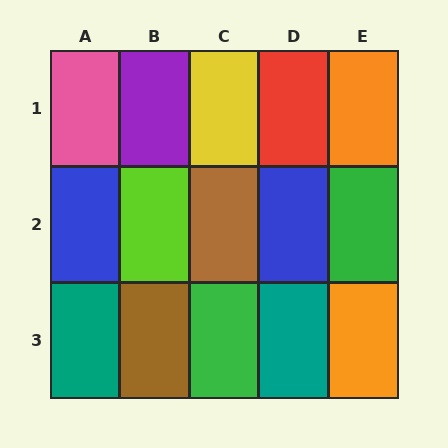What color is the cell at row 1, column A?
Pink.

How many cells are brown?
2 cells are brown.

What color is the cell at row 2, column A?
Blue.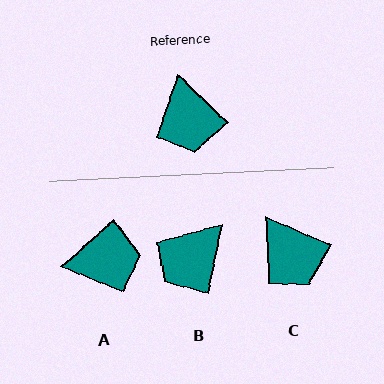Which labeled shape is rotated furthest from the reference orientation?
A, about 86 degrees away.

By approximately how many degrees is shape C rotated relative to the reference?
Approximately 21 degrees counter-clockwise.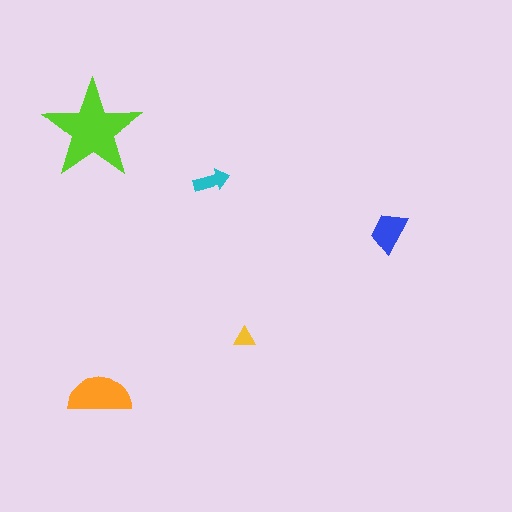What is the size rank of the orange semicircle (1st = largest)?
2nd.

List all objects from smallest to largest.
The yellow triangle, the cyan arrow, the blue trapezoid, the orange semicircle, the lime star.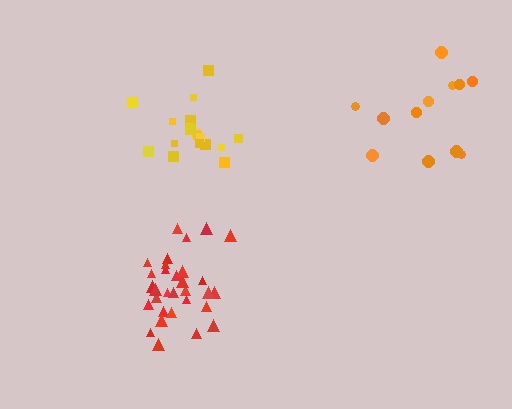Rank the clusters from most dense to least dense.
red, yellow, orange.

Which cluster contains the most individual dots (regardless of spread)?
Red (31).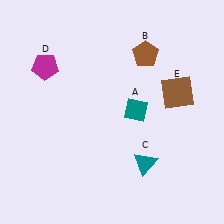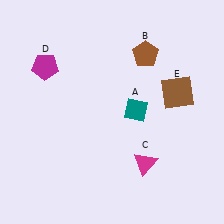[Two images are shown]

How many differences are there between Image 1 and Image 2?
There is 1 difference between the two images.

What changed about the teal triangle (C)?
In Image 1, C is teal. In Image 2, it changed to magenta.